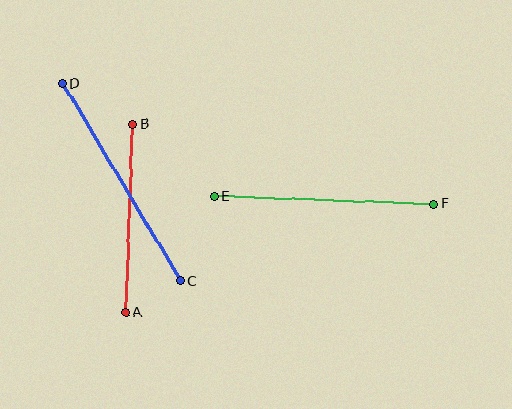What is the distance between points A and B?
The distance is approximately 188 pixels.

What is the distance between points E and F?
The distance is approximately 220 pixels.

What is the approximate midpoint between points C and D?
The midpoint is at approximately (121, 182) pixels.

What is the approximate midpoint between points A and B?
The midpoint is at approximately (129, 218) pixels.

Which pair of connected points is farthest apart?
Points C and D are farthest apart.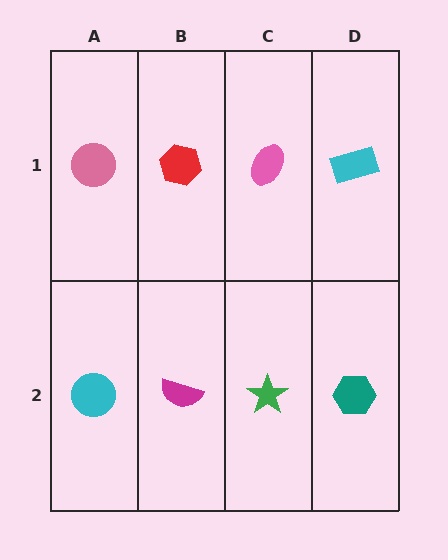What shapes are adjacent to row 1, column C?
A green star (row 2, column C), a red hexagon (row 1, column B), a cyan rectangle (row 1, column D).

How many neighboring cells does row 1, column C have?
3.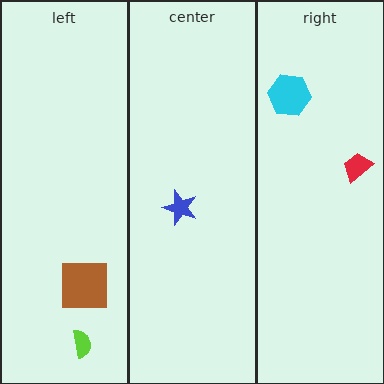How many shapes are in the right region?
2.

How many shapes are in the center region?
1.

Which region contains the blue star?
The center region.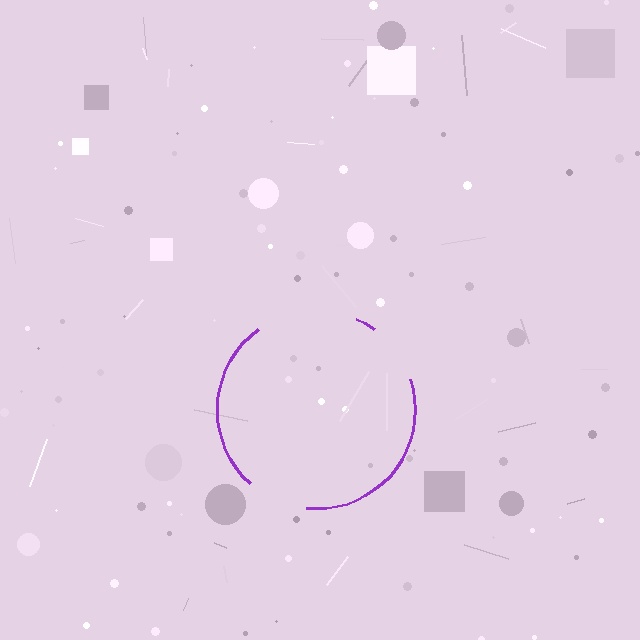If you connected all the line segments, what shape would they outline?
They would outline a circle.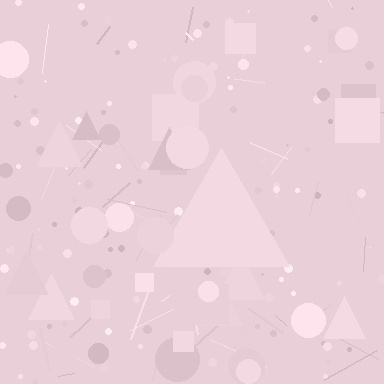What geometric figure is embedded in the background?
A triangle is embedded in the background.